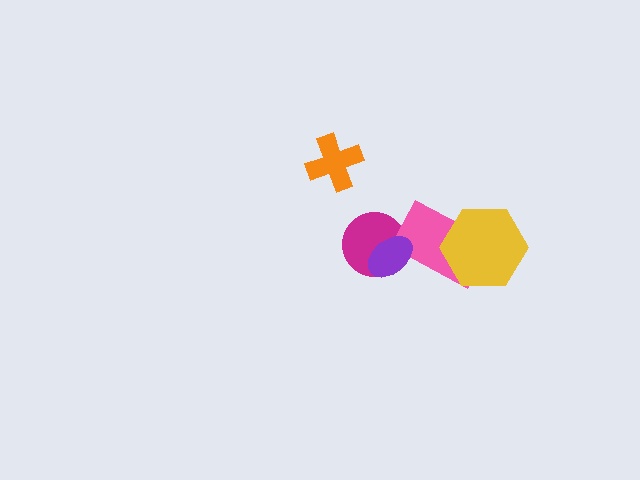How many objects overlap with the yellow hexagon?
1 object overlaps with the yellow hexagon.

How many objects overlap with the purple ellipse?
2 objects overlap with the purple ellipse.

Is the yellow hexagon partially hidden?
No, no other shape covers it.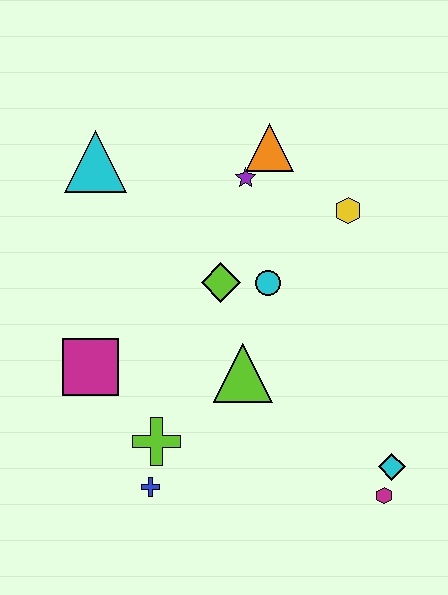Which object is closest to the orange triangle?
The purple star is closest to the orange triangle.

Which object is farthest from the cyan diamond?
The cyan triangle is farthest from the cyan diamond.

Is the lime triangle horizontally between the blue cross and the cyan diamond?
Yes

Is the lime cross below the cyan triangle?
Yes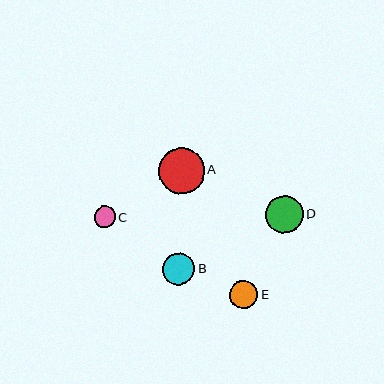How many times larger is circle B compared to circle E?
Circle B is approximately 1.1 times the size of circle E.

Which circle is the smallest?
Circle C is the smallest with a size of approximately 21 pixels.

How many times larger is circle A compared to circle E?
Circle A is approximately 1.6 times the size of circle E.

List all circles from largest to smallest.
From largest to smallest: A, D, B, E, C.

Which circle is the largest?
Circle A is the largest with a size of approximately 46 pixels.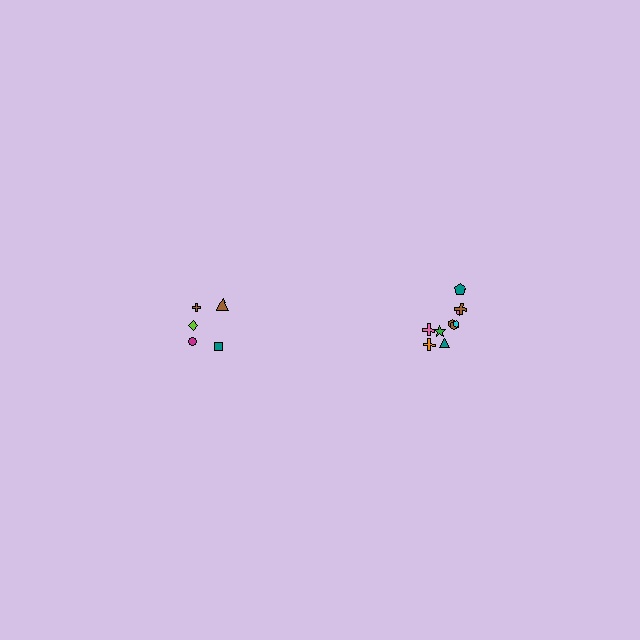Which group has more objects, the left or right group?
The right group.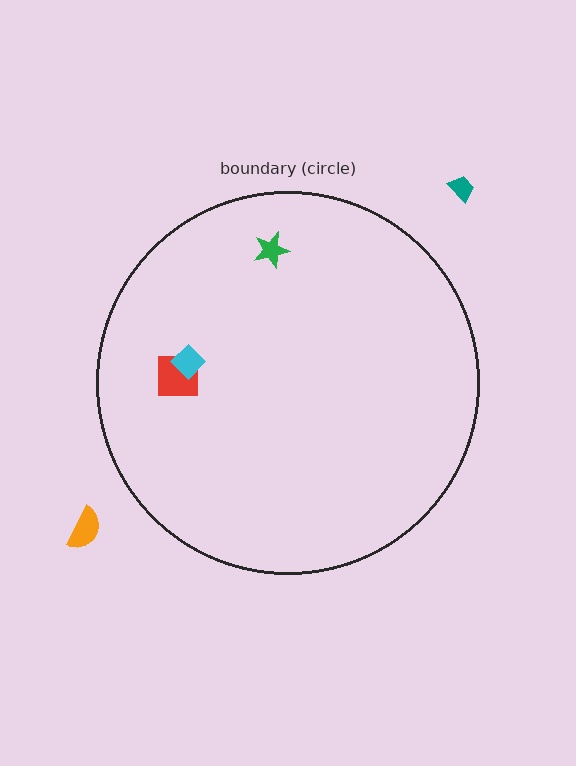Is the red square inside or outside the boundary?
Inside.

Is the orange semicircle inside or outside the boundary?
Outside.